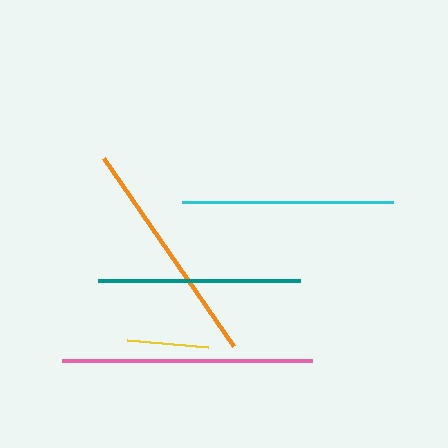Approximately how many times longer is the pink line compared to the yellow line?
The pink line is approximately 3.1 times the length of the yellow line.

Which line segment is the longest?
The pink line is the longest at approximately 250 pixels.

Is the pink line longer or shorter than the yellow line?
The pink line is longer than the yellow line.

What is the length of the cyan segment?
The cyan segment is approximately 211 pixels long.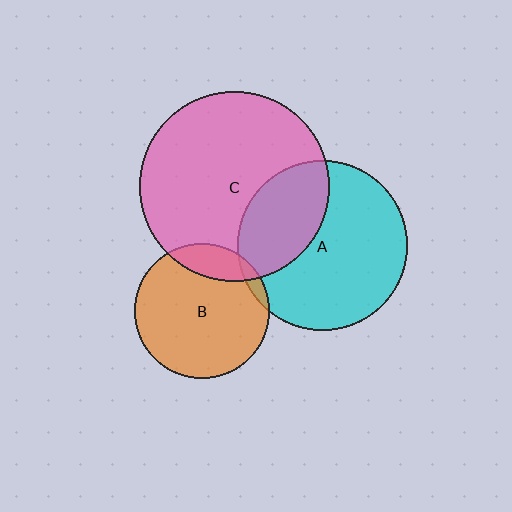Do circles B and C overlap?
Yes.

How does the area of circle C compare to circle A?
Approximately 1.3 times.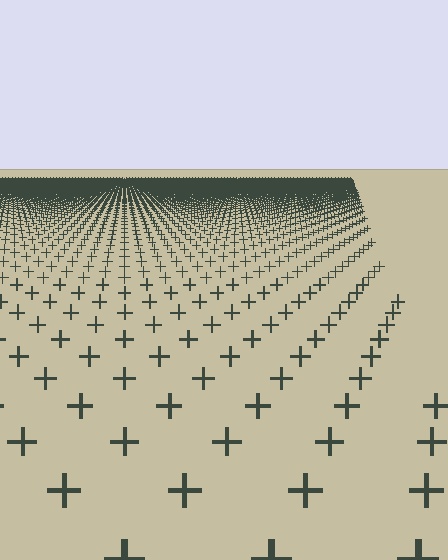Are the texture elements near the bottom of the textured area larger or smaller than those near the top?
Larger. Near the bottom, elements are closer to the viewer and appear at a bigger on-screen size.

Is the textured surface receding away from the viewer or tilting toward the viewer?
The surface is receding away from the viewer. Texture elements get smaller and denser toward the top.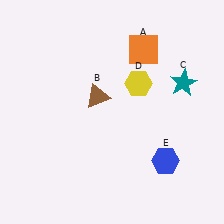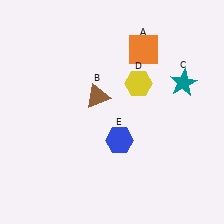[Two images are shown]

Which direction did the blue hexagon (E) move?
The blue hexagon (E) moved left.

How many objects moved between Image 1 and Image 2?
1 object moved between the two images.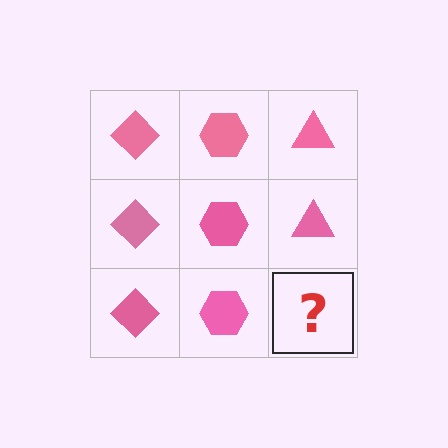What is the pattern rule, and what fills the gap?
The rule is that each column has a consistent shape. The gap should be filled with a pink triangle.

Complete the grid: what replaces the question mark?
The question mark should be replaced with a pink triangle.